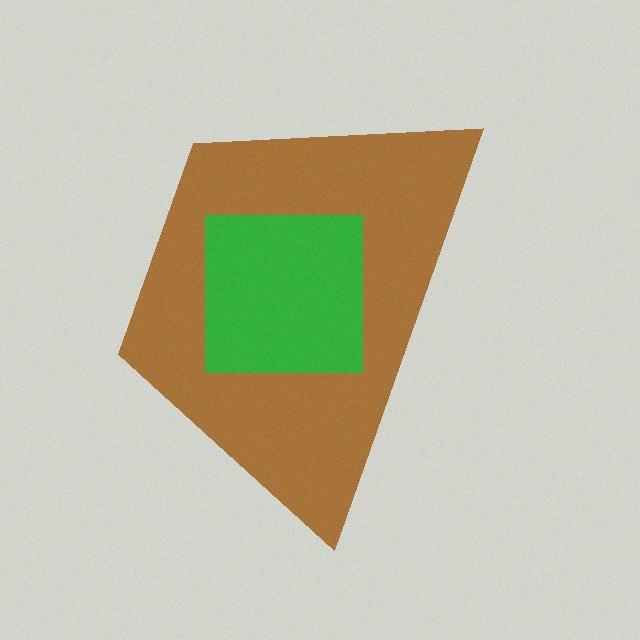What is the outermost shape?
The brown trapezoid.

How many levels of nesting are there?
2.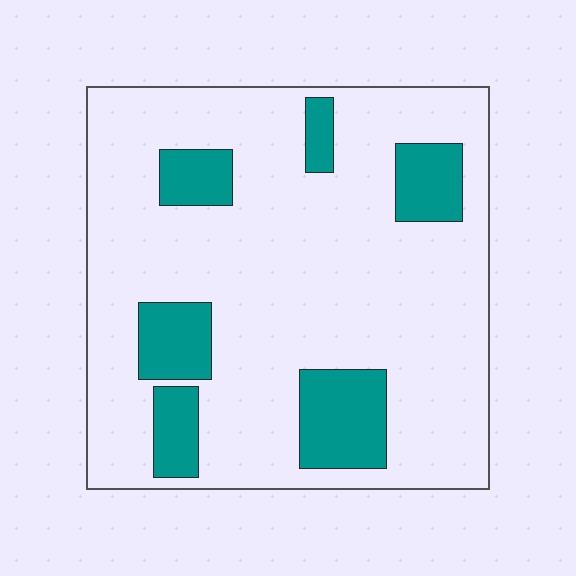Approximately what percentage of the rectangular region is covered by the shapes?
Approximately 20%.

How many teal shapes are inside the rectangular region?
6.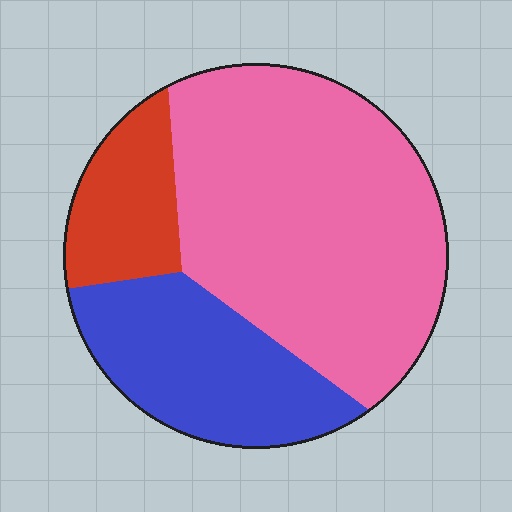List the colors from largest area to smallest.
From largest to smallest: pink, blue, red.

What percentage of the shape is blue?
Blue covers roughly 25% of the shape.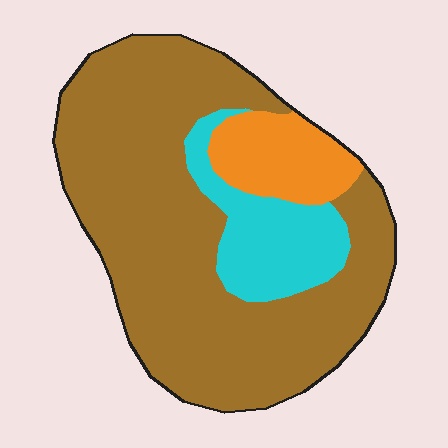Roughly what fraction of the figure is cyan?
Cyan covers about 15% of the figure.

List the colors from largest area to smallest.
From largest to smallest: brown, cyan, orange.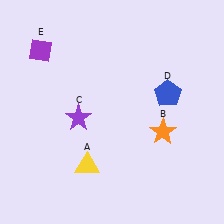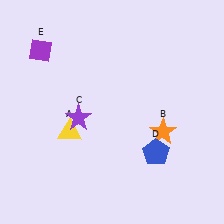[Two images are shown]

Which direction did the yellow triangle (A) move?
The yellow triangle (A) moved up.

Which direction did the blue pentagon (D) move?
The blue pentagon (D) moved down.